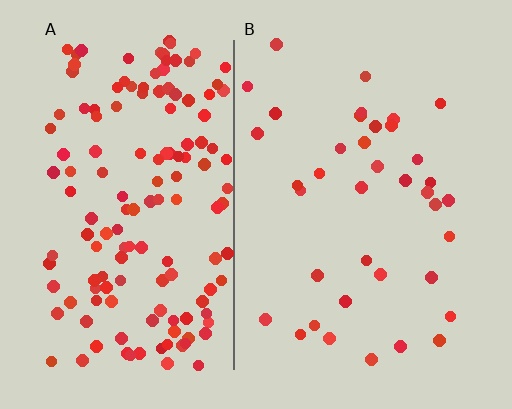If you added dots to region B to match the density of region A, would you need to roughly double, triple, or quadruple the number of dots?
Approximately quadruple.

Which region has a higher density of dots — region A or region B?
A (the left).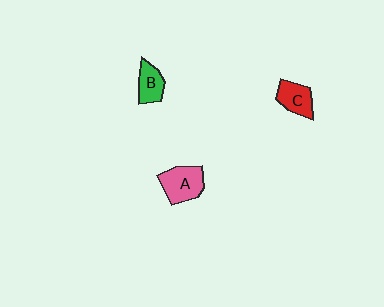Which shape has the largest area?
Shape A (pink).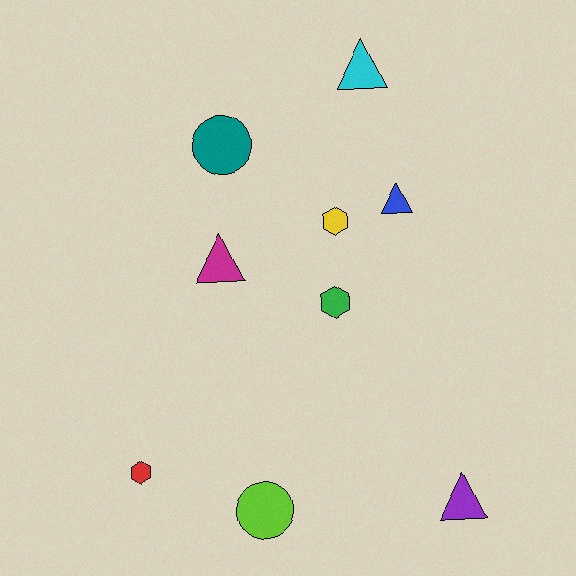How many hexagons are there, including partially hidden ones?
There are 3 hexagons.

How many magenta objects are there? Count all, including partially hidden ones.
There is 1 magenta object.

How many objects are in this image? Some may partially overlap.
There are 9 objects.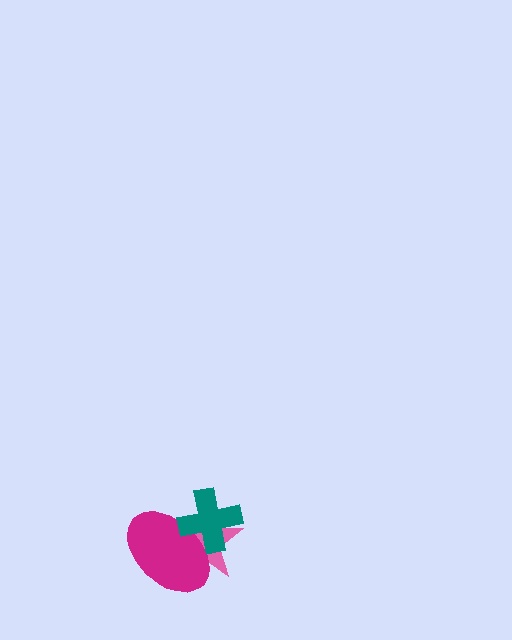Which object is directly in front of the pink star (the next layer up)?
The magenta ellipse is directly in front of the pink star.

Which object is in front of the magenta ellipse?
The teal cross is in front of the magenta ellipse.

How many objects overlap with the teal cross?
2 objects overlap with the teal cross.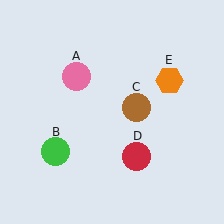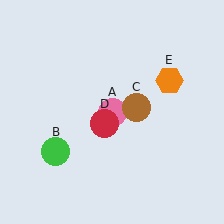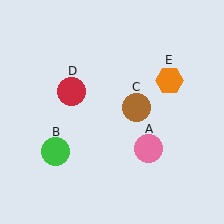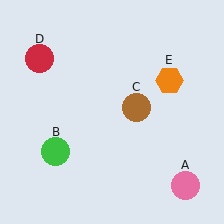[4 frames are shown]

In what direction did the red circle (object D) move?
The red circle (object D) moved up and to the left.